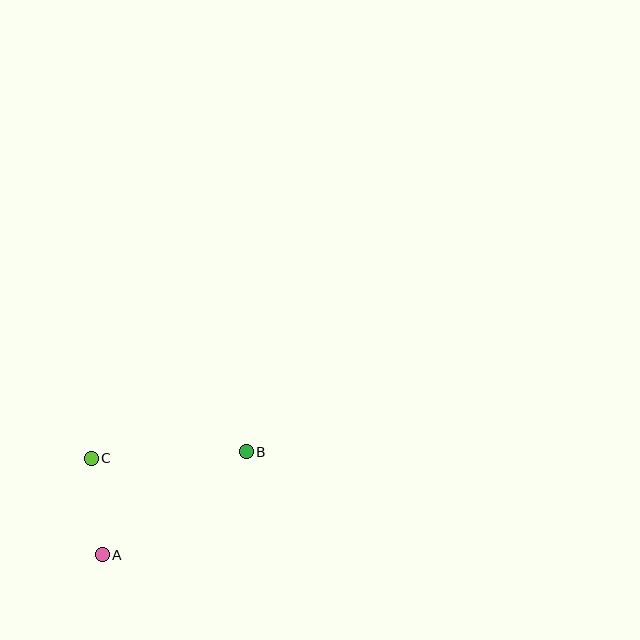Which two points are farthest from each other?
Points A and B are farthest from each other.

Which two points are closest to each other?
Points A and C are closest to each other.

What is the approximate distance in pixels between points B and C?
The distance between B and C is approximately 155 pixels.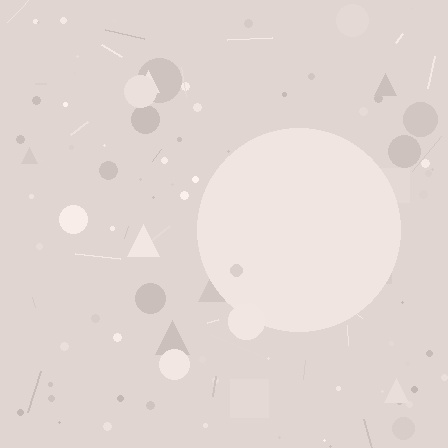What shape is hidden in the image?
A circle is hidden in the image.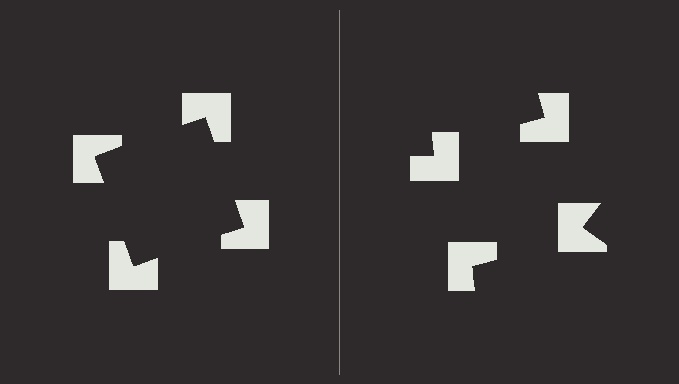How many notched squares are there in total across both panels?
8 — 4 on each side.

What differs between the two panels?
The notched squares are positioned identically on both sides; only the wedge orientations differ. On the left they align to a square; on the right they are misaligned.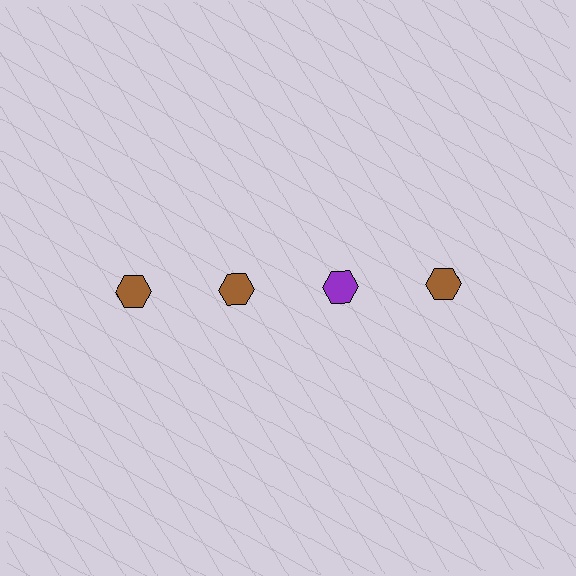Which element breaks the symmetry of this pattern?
The purple hexagon in the top row, center column breaks the symmetry. All other shapes are brown hexagons.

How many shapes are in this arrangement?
There are 4 shapes arranged in a grid pattern.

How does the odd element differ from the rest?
It has a different color: purple instead of brown.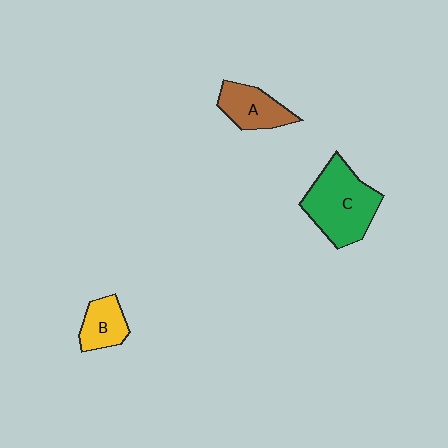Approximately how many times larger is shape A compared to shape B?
Approximately 1.2 times.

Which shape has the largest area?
Shape C (green).